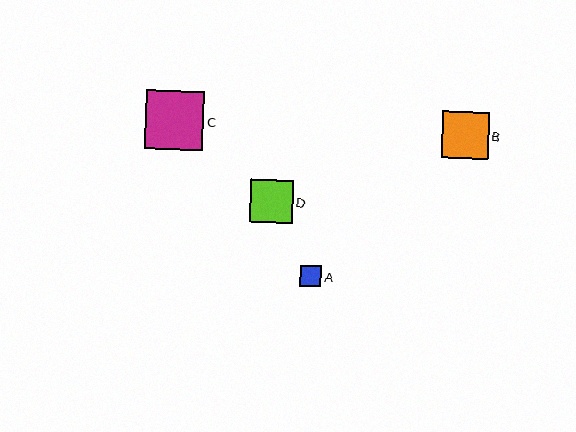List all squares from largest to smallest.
From largest to smallest: C, B, D, A.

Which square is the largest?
Square C is the largest with a size of approximately 58 pixels.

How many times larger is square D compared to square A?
Square D is approximately 2.0 times the size of square A.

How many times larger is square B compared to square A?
Square B is approximately 2.2 times the size of square A.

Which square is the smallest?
Square A is the smallest with a size of approximately 21 pixels.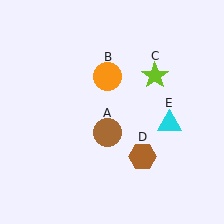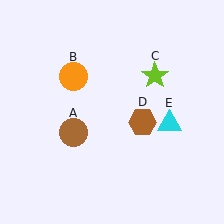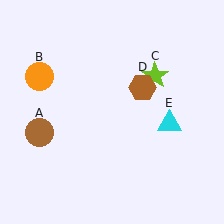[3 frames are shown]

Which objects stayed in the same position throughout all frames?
Lime star (object C) and cyan triangle (object E) remained stationary.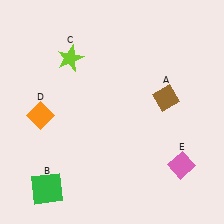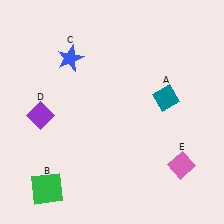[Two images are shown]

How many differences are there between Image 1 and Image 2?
There are 3 differences between the two images.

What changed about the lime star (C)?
In Image 1, C is lime. In Image 2, it changed to blue.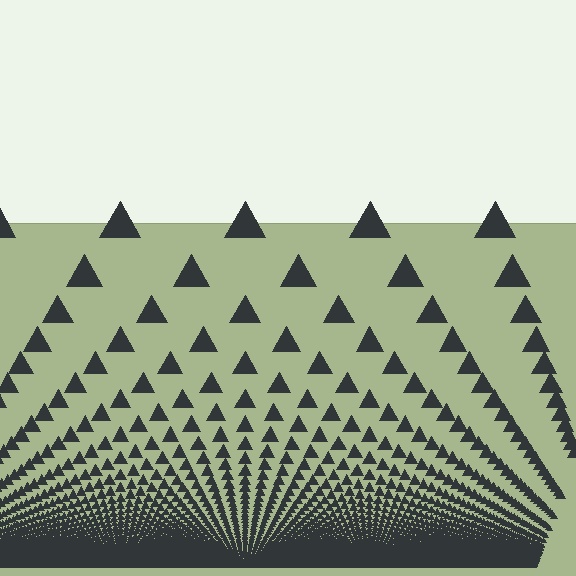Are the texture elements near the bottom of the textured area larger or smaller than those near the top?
Smaller. The gradient is inverted — elements near the bottom are smaller and denser.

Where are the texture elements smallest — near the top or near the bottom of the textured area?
Near the bottom.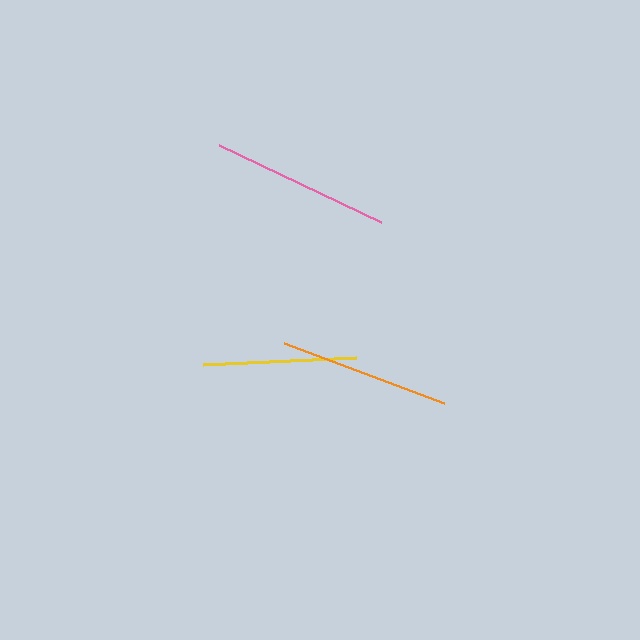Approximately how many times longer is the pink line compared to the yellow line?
The pink line is approximately 1.2 times the length of the yellow line.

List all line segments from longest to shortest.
From longest to shortest: pink, orange, yellow.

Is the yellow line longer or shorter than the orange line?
The orange line is longer than the yellow line.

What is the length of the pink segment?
The pink segment is approximately 179 pixels long.